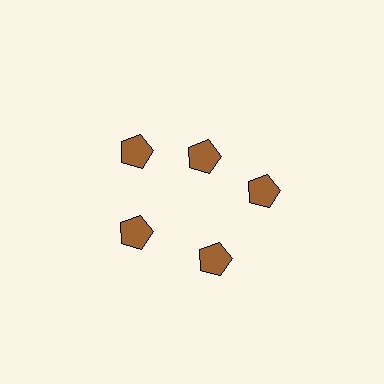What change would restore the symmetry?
The symmetry would be restored by moving it outward, back onto the ring so that all 5 pentagons sit at equal angles and equal distance from the center.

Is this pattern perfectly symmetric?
No. The 5 brown pentagons are arranged in a ring, but one element near the 1 o'clock position is pulled inward toward the center, breaking the 5-fold rotational symmetry.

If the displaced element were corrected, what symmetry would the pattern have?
It would have 5-fold rotational symmetry — the pattern would map onto itself every 72 degrees.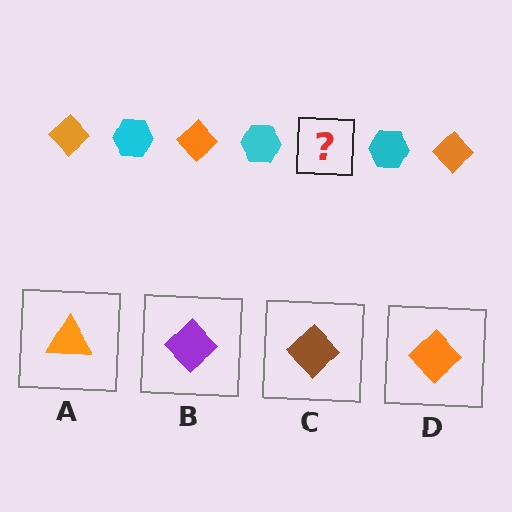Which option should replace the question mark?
Option D.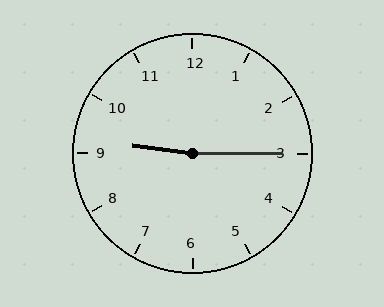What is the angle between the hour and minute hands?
Approximately 172 degrees.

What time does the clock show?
9:15.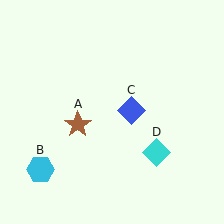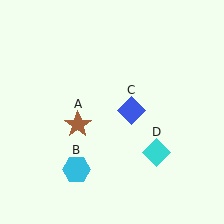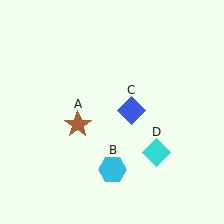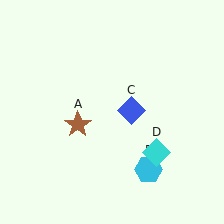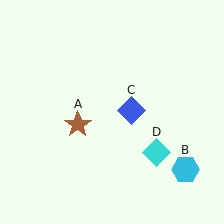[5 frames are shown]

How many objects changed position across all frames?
1 object changed position: cyan hexagon (object B).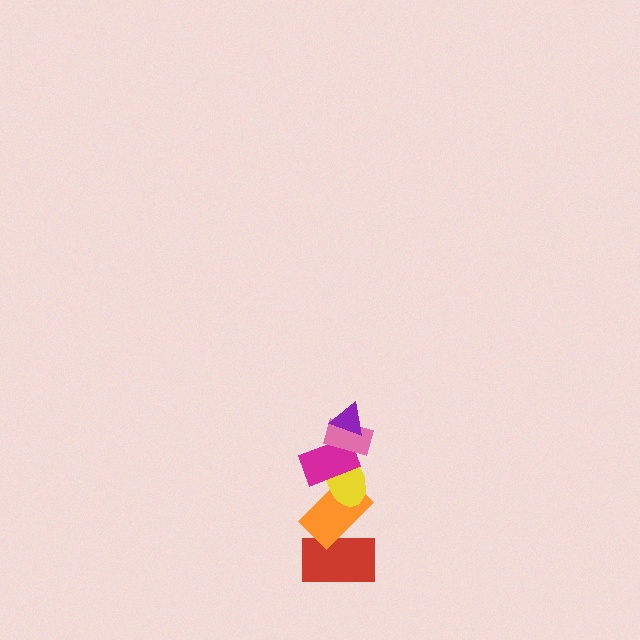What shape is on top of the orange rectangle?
The yellow ellipse is on top of the orange rectangle.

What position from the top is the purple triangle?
The purple triangle is 1st from the top.